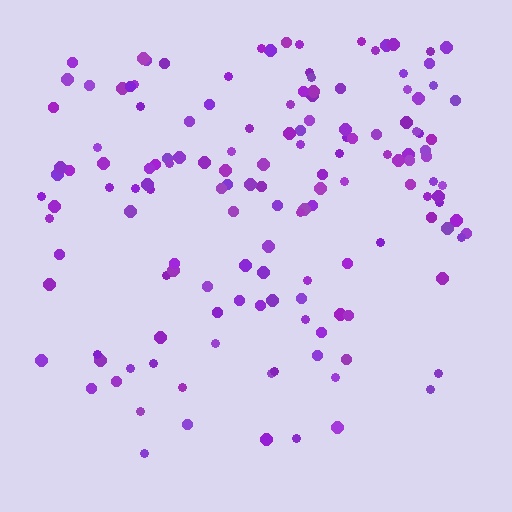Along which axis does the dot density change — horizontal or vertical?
Vertical.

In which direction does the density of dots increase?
From bottom to top, with the top side densest.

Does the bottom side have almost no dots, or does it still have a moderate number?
Still a moderate number, just noticeably fewer than the top.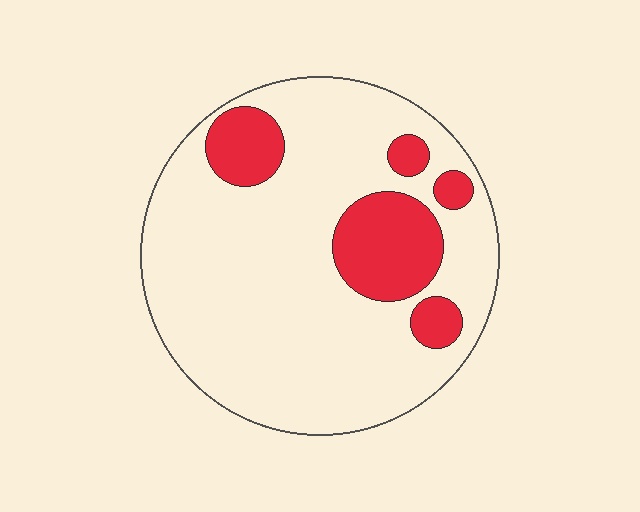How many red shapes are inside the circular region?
5.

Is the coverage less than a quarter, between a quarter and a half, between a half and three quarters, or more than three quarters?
Less than a quarter.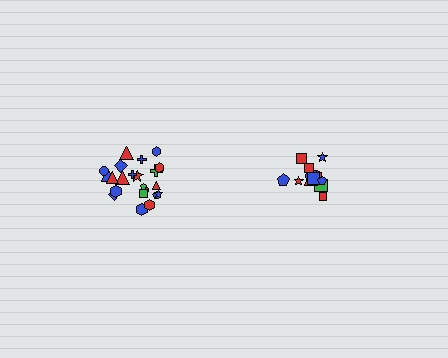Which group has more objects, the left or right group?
The left group.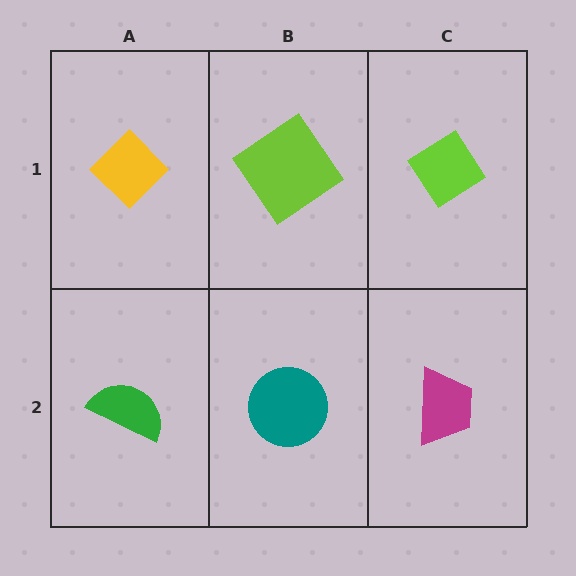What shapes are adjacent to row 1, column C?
A magenta trapezoid (row 2, column C), a lime diamond (row 1, column B).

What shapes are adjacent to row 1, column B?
A teal circle (row 2, column B), a yellow diamond (row 1, column A), a lime diamond (row 1, column C).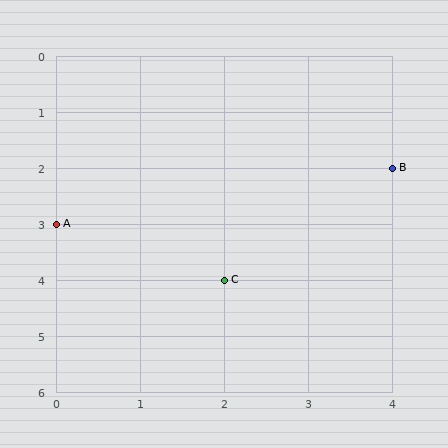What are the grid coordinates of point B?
Point B is at grid coordinates (4, 2).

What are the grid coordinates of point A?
Point A is at grid coordinates (0, 3).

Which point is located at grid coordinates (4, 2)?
Point B is at (4, 2).